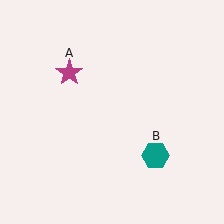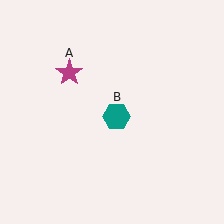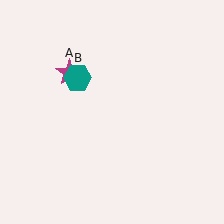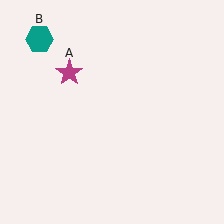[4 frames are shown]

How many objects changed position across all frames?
1 object changed position: teal hexagon (object B).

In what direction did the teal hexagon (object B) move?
The teal hexagon (object B) moved up and to the left.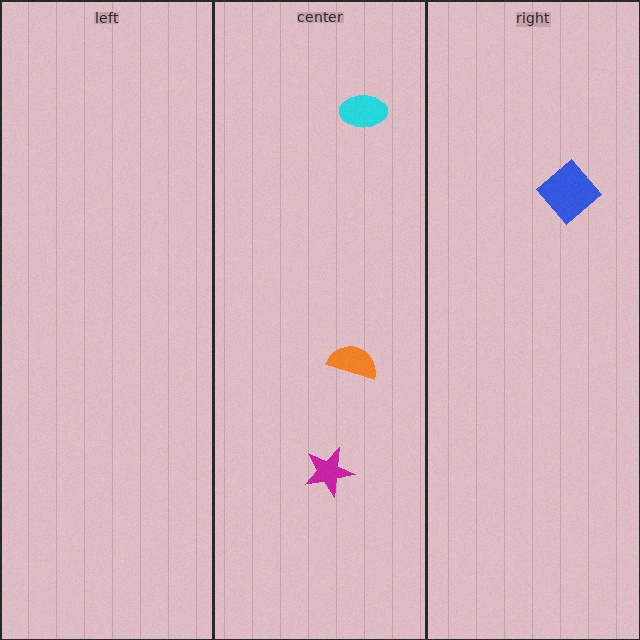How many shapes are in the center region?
3.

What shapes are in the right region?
The blue diamond.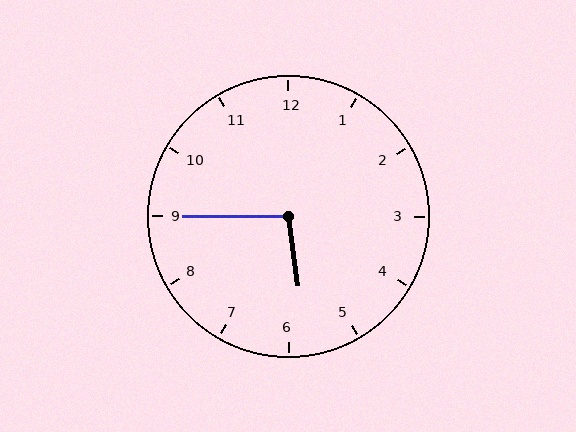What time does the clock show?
5:45.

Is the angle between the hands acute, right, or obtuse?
It is obtuse.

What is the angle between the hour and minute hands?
Approximately 98 degrees.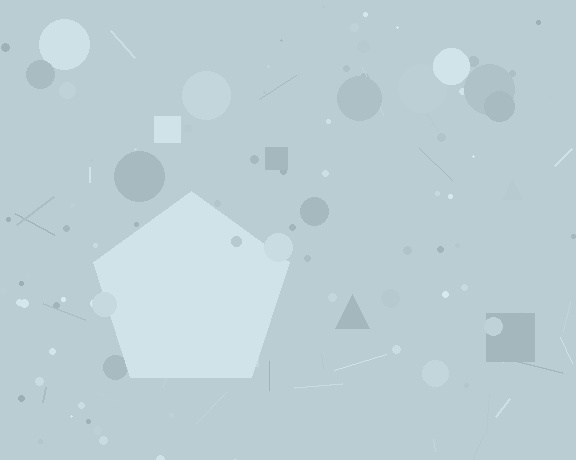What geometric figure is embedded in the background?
A pentagon is embedded in the background.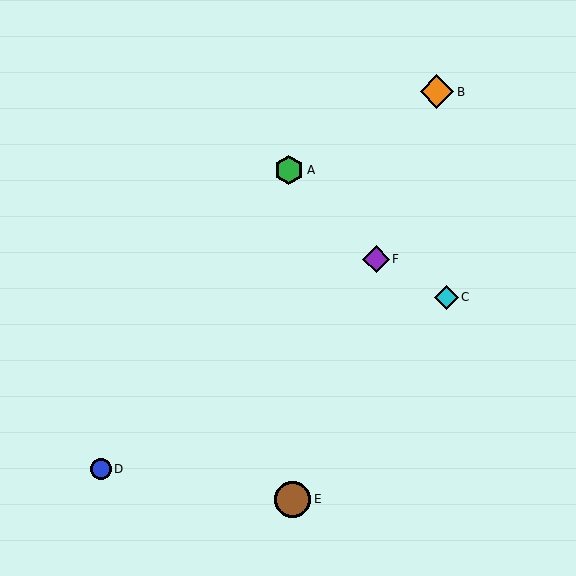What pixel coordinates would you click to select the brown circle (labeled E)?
Click at (293, 499) to select the brown circle E.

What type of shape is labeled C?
Shape C is a cyan diamond.